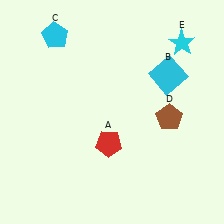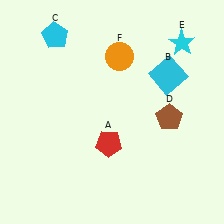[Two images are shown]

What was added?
An orange circle (F) was added in Image 2.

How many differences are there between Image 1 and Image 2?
There is 1 difference between the two images.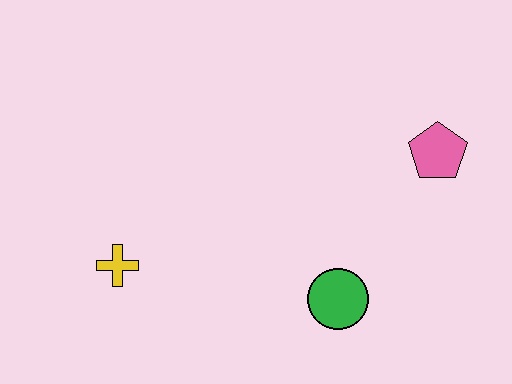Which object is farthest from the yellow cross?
The pink pentagon is farthest from the yellow cross.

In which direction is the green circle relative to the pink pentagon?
The green circle is below the pink pentagon.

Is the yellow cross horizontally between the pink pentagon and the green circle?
No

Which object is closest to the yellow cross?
The green circle is closest to the yellow cross.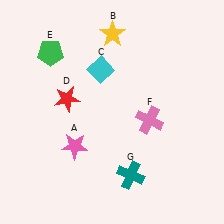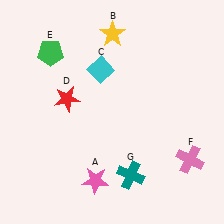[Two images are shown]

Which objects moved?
The objects that moved are: the pink star (A), the pink cross (F).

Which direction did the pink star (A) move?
The pink star (A) moved down.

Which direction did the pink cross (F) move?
The pink cross (F) moved right.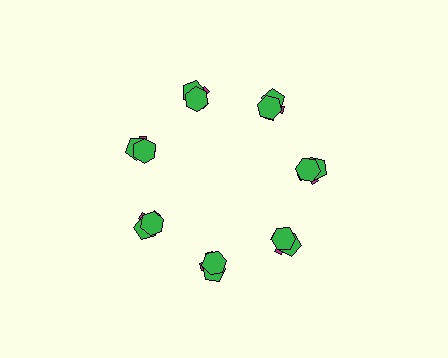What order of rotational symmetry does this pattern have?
This pattern has 7-fold rotational symmetry.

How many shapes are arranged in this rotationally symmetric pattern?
There are 21 shapes, arranged in 7 groups of 3.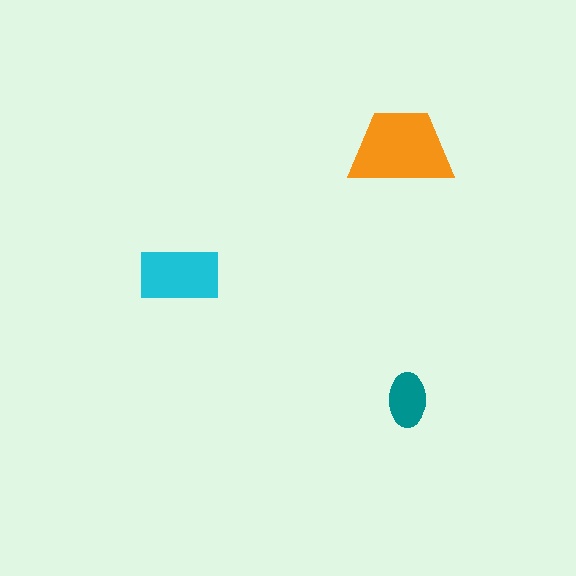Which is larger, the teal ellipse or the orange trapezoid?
The orange trapezoid.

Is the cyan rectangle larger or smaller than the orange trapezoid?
Smaller.